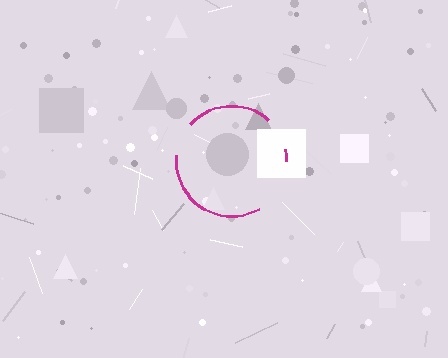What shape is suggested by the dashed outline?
The dashed outline suggests a circle.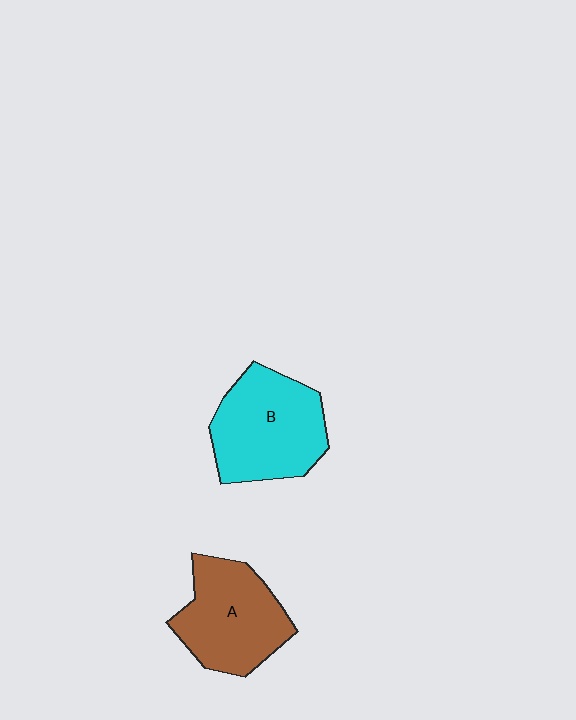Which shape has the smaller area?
Shape A (brown).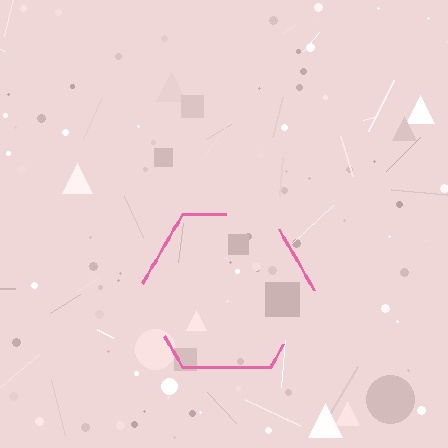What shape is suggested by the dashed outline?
The dashed outline suggests a hexagon.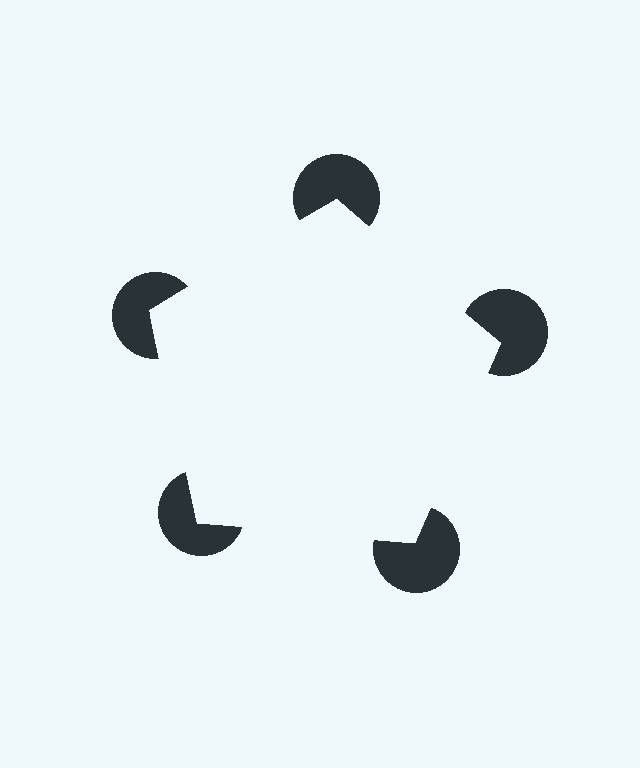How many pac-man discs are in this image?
There are 5 — one at each vertex of the illusory pentagon.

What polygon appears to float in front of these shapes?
An illusory pentagon — its edges are inferred from the aligned wedge cuts in the pac-man discs, not physically drawn.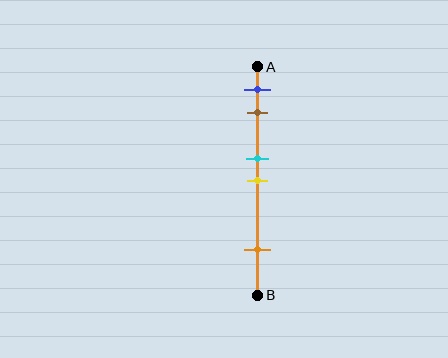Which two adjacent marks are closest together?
The cyan and yellow marks are the closest adjacent pair.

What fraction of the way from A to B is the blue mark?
The blue mark is approximately 10% (0.1) of the way from A to B.